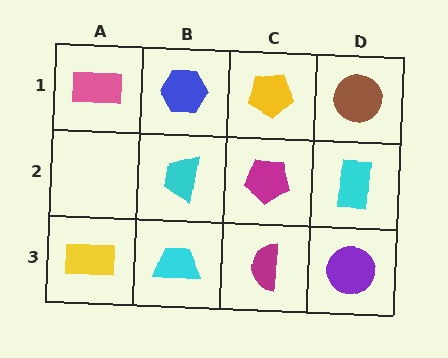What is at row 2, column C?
A magenta pentagon.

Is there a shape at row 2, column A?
No, that cell is empty.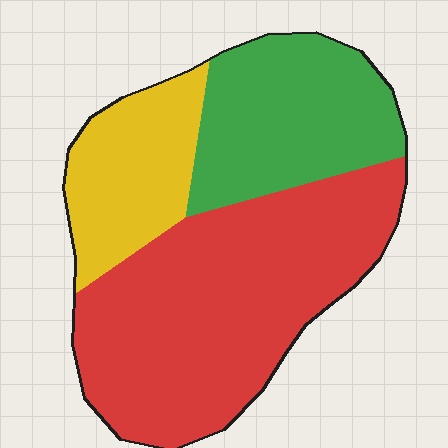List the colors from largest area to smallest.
From largest to smallest: red, green, yellow.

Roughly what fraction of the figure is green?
Green covers 27% of the figure.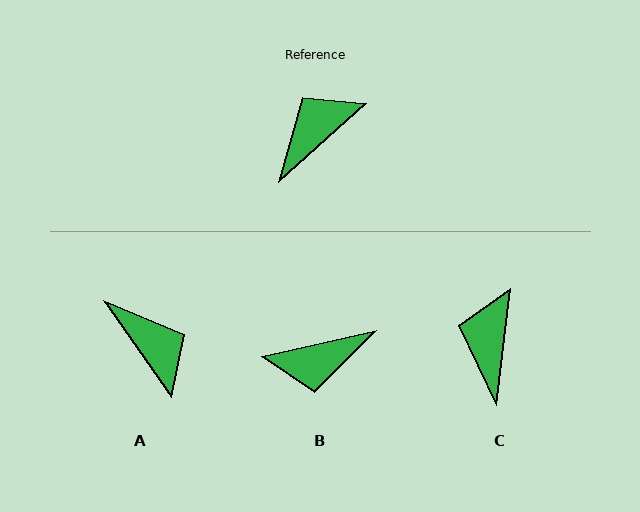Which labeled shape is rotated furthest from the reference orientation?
B, about 151 degrees away.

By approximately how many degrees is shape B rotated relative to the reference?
Approximately 151 degrees counter-clockwise.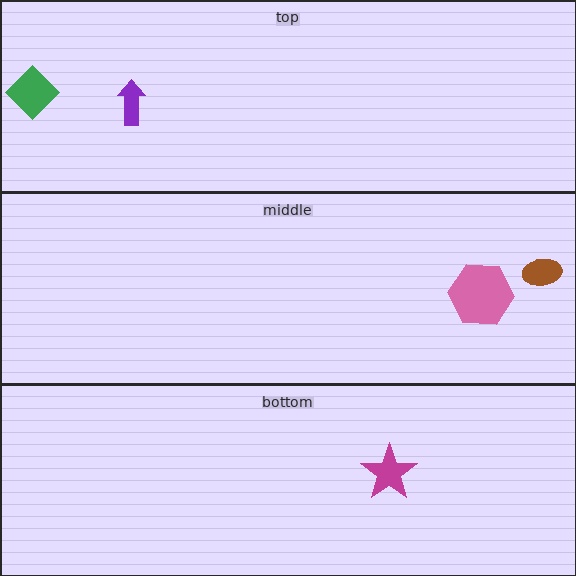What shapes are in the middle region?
The pink hexagon, the brown ellipse.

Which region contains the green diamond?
The top region.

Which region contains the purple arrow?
The top region.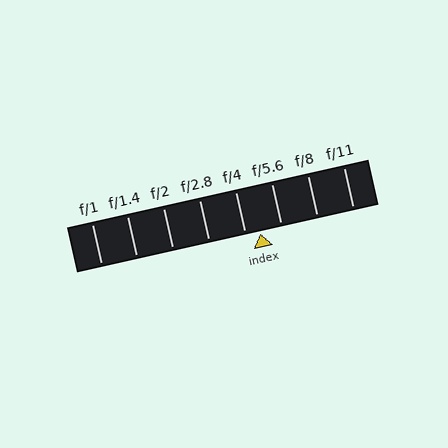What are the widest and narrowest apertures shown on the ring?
The widest aperture shown is f/1 and the narrowest is f/11.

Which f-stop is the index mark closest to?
The index mark is closest to f/4.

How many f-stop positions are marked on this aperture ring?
There are 8 f-stop positions marked.